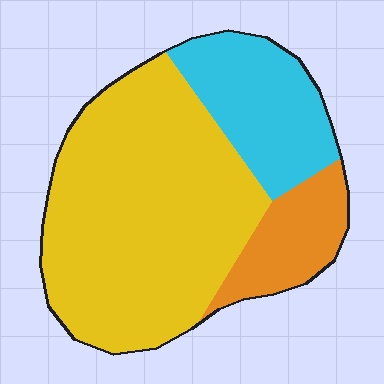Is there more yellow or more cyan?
Yellow.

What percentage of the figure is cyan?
Cyan takes up about one fifth (1/5) of the figure.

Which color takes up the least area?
Orange, at roughly 15%.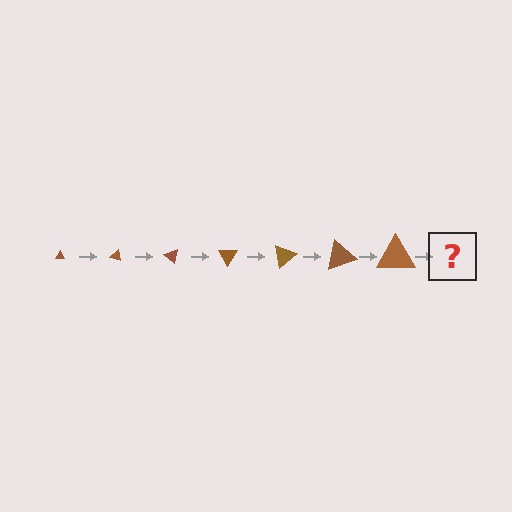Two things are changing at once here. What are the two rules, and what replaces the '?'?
The two rules are that the triangle grows larger each step and it rotates 20 degrees each step. The '?' should be a triangle, larger than the previous one and rotated 140 degrees from the start.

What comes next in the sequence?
The next element should be a triangle, larger than the previous one and rotated 140 degrees from the start.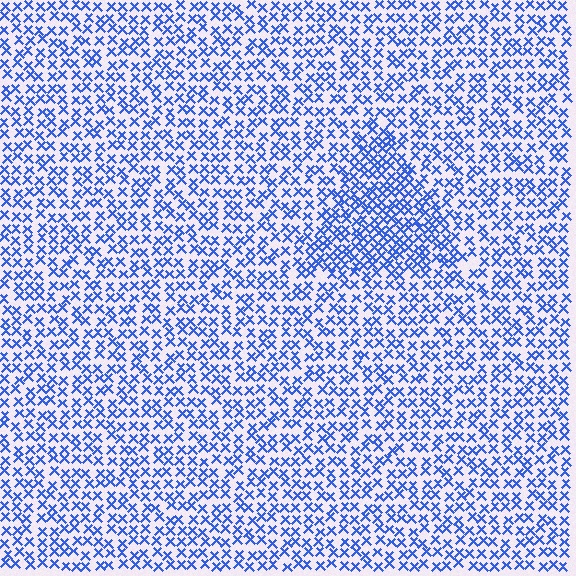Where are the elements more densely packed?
The elements are more densely packed inside the triangle boundary.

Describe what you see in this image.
The image contains small blue elements arranged at two different densities. A triangle-shaped region is visible where the elements are more densely packed than the surrounding area.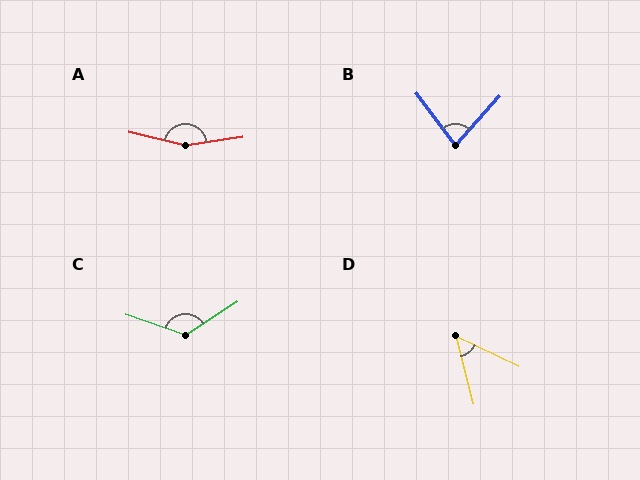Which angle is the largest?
A, at approximately 158 degrees.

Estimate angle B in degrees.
Approximately 79 degrees.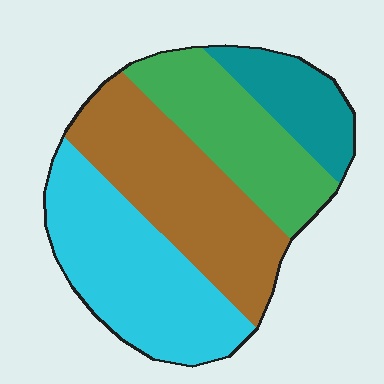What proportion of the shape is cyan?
Cyan takes up about one third (1/3) of the shape.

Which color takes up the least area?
Teal, at roughly 15%.